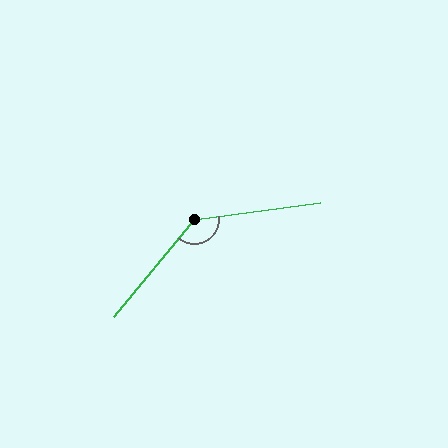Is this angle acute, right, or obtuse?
It is obtuse.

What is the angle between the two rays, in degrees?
Approximately 137 degrees.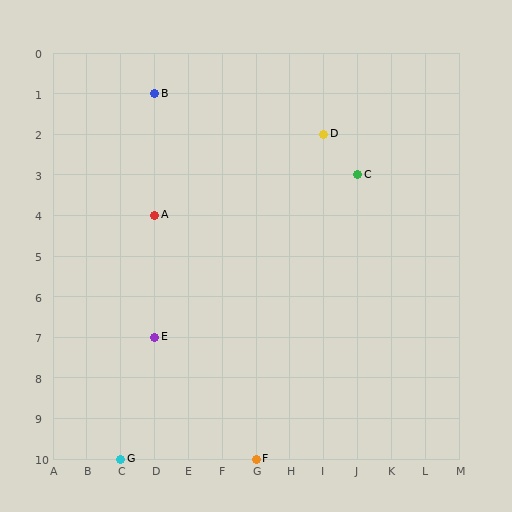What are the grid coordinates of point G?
Point G is at grid coordinates (C, 10).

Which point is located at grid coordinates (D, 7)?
Point E is at (D, 7).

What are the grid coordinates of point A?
Point A is at grid coordinates (D, 4).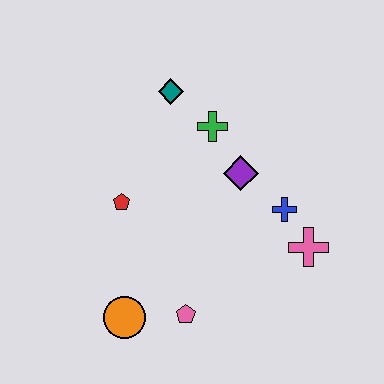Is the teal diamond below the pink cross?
No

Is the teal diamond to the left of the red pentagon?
No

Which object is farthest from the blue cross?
The orange circle is farthest from the blue cross.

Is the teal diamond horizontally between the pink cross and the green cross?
No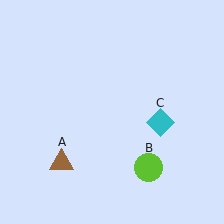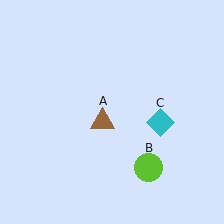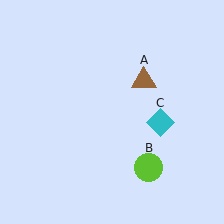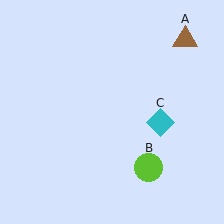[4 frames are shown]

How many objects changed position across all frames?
1 object changed position: brown triangle (object A).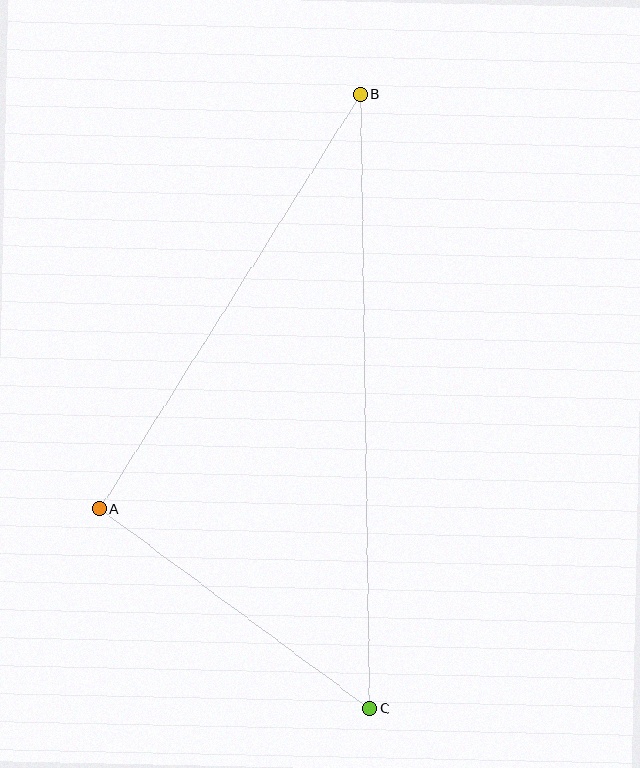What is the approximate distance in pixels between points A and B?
The distance between A and B is approximately 490 pixels.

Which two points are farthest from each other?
Points B and C are farthest from each other.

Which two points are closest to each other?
Points A and C are closest to each other.